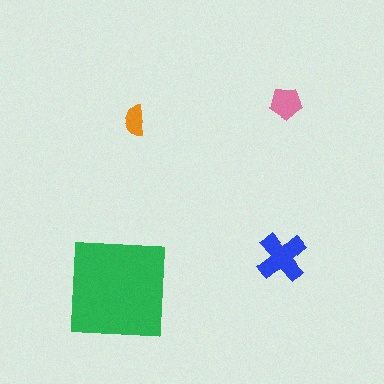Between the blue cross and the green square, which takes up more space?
The green square.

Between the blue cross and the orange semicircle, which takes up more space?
The blue cross.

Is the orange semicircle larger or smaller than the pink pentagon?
Smaller.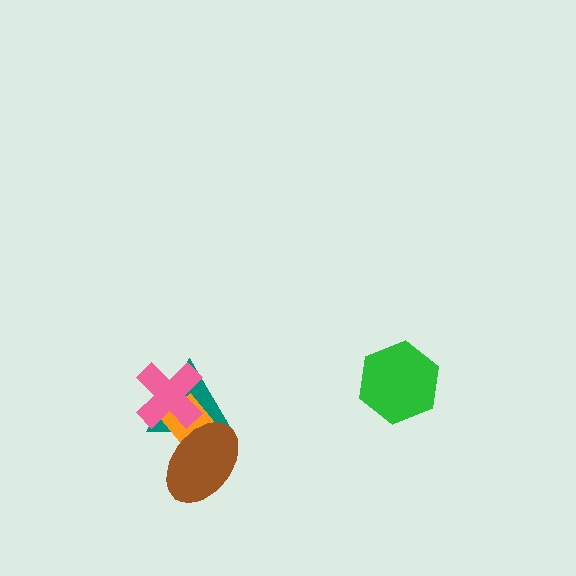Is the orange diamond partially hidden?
Yes, it is partially covered by another shape.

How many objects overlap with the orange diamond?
3 objects overlap with the orange diamond.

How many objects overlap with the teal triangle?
3 objects overlap with the teal triangle.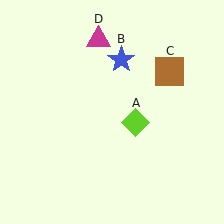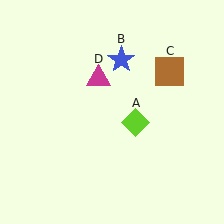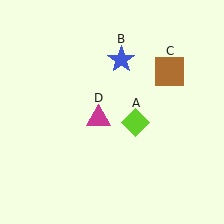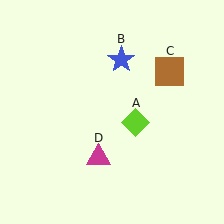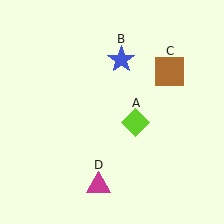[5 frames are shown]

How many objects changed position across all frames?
1 object changed position: magenta triangle (object D).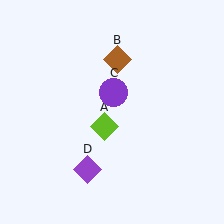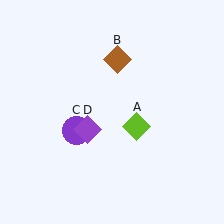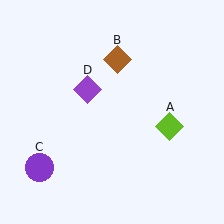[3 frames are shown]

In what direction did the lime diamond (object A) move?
The lime diamond (object A) moved right.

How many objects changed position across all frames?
3 objects changed position: lime diamond (object A), purple circle (object C), purple diamond (object D).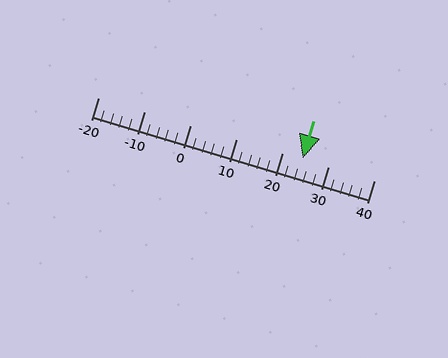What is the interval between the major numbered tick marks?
The major tick marks are spaced 10 units apart.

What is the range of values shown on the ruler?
The ruler shows values from -20 to 40.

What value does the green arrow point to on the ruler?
The green arrow points to approximately 24.